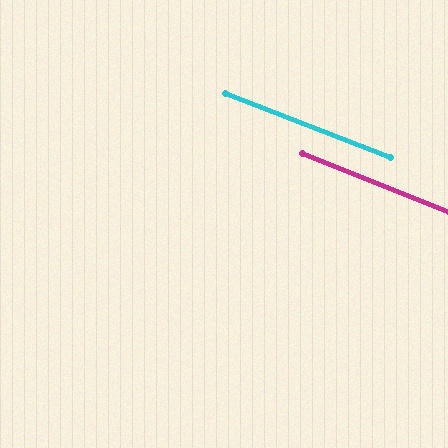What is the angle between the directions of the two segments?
Approximately 1 degree.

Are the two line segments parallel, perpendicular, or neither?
Parallel — their directions differ by only 0.7°.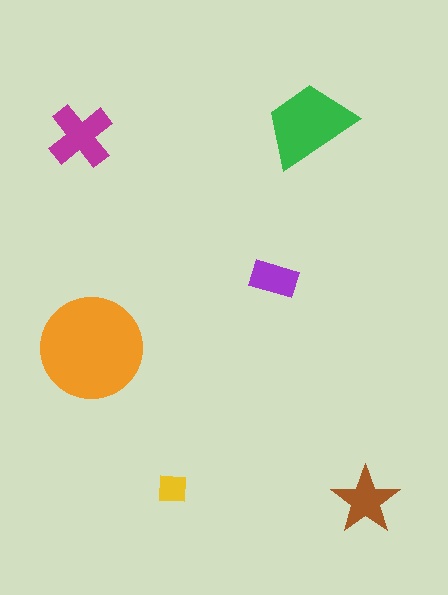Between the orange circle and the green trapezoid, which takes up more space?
The orange circle.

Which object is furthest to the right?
The brown star is rightmost.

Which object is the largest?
The orange circle.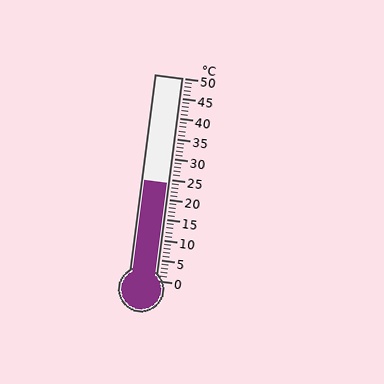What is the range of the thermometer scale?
The thermometer scale ranges from 0°C to 50°C.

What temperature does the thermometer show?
The thermometer shows approximately 24°C.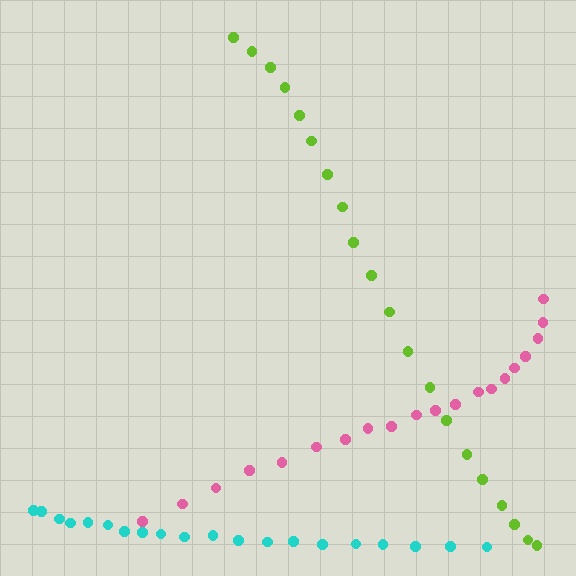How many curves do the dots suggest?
There are 3 distinct paths.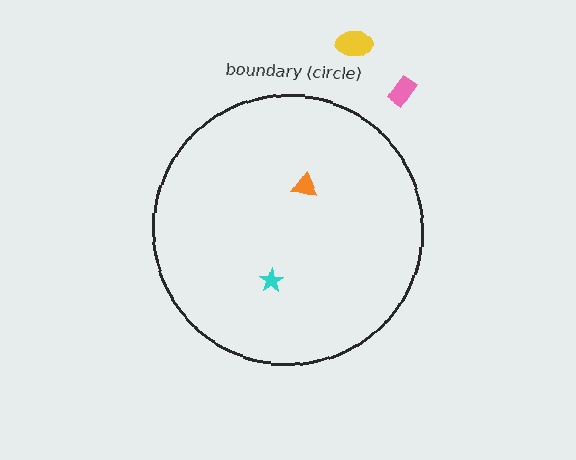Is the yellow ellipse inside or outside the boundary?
Outside.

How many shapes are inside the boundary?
2 inside, 2 outside.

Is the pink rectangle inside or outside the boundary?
Outside.